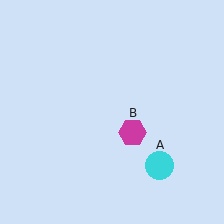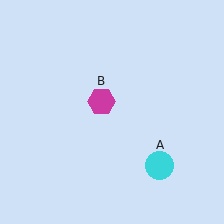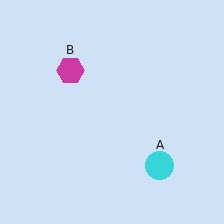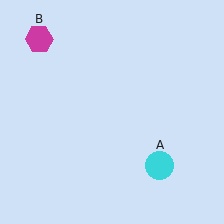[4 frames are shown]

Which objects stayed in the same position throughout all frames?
Cyan circle (object A) remained stationary.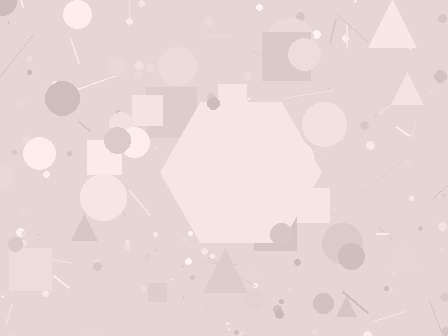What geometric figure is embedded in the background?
A hexagon is embedded in the background.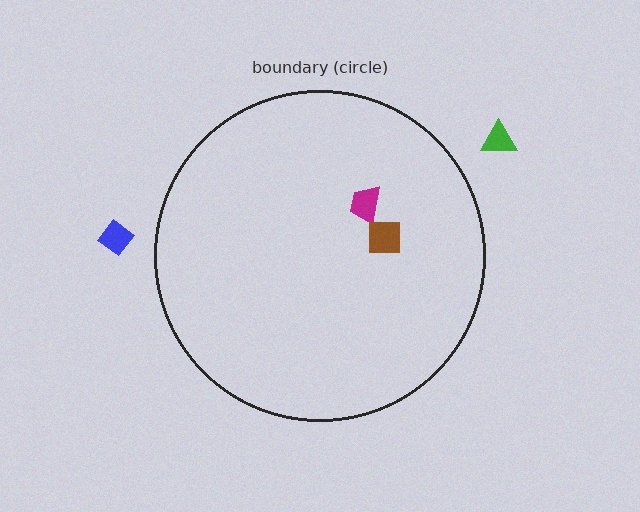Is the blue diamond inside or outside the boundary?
Outside.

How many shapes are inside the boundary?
2 inside, 2 outside.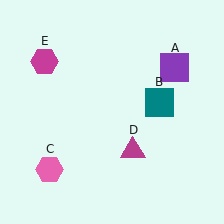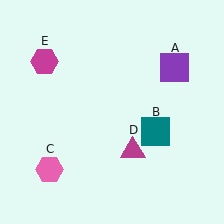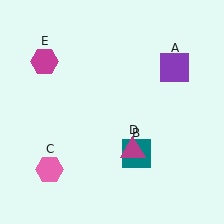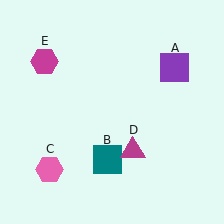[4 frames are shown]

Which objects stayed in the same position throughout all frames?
Purple square (object A) and pink hexagon (object C) and magenta triangle (object D) and magenta hexagon (object E) remained stationary.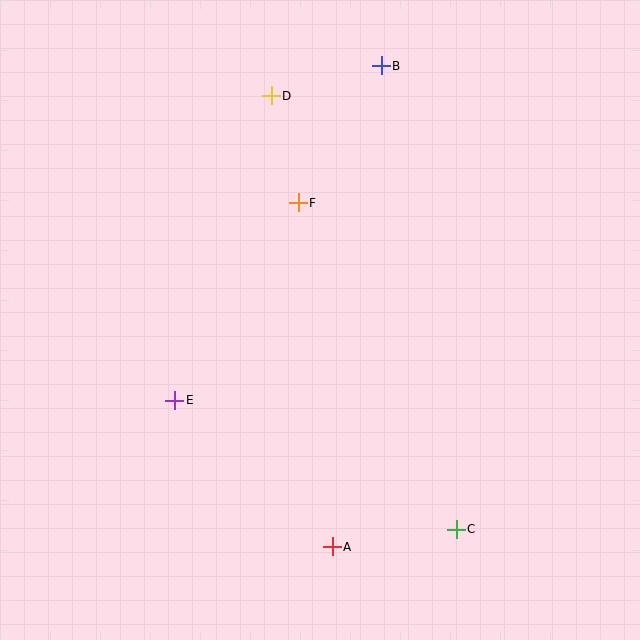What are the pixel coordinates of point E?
Point E is at (175, 400).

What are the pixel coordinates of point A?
Point A is at (332, 547).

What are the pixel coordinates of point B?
Point B is at (381, 66).